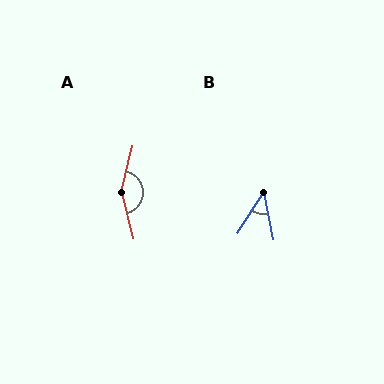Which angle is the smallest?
B, at approximately 44 degrees.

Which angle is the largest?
A, at approximately 153 degrees.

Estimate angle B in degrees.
Approximately 44 degrees.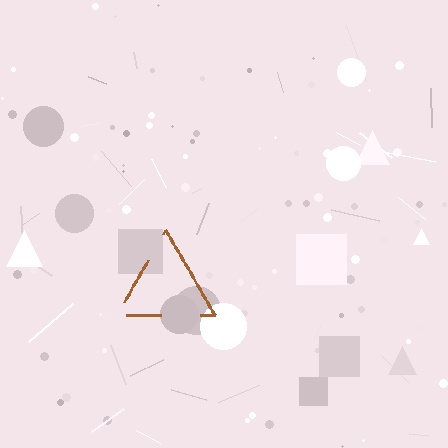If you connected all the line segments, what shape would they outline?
They would outline a triangle.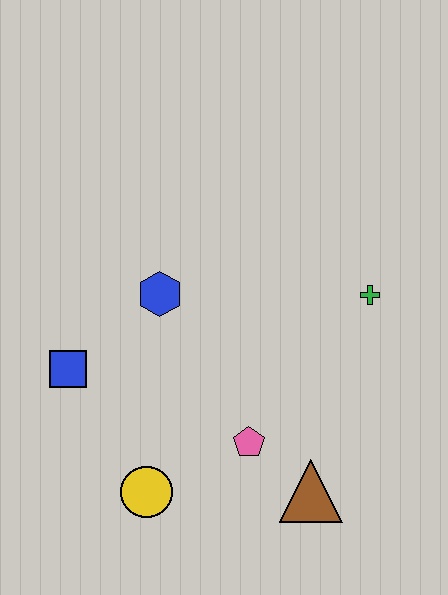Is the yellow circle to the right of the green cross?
No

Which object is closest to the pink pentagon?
The brown triangle is closest to the pink pentagon.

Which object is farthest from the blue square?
The green cross is farthest from the blue square.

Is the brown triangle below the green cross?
Yes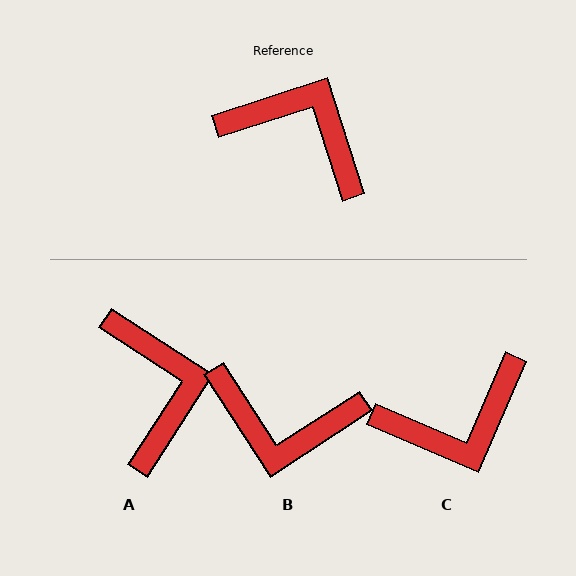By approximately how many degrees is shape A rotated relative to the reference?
Approximately 51 degrees clockwise.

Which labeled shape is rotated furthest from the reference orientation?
B, about 165 degrees away.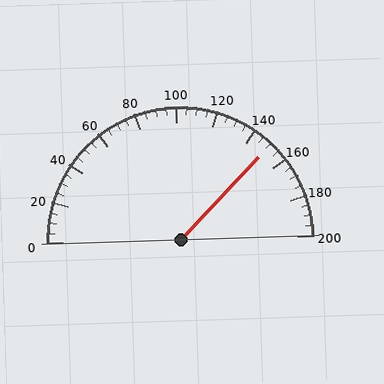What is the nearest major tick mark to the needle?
The nearest major tick mark is 160.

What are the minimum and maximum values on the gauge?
The gauge ranges from 0 to 200.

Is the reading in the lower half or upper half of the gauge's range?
The reading is in the upper half of the range (0 to 200).